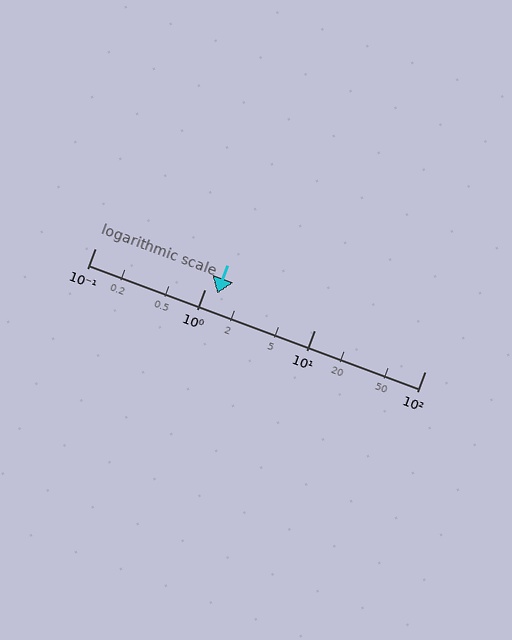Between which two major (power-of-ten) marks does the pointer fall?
The pointer is between 1 and 10.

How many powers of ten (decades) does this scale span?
The scale spans 3 decades, from 0.1 to 100.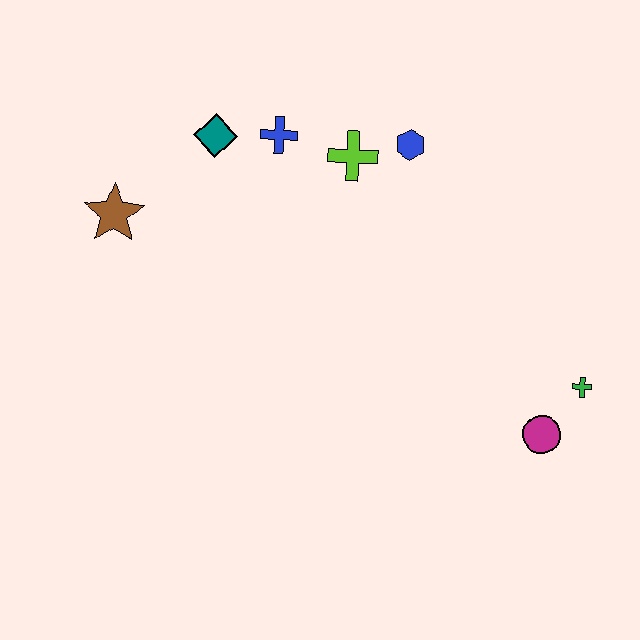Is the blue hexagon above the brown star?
Yes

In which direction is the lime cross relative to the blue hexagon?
The lime cross is to the left of the blue hexagon.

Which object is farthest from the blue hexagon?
The magenta circle is farthest from the blue hexagon.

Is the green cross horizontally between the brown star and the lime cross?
No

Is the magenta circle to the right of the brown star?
Yes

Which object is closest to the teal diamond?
The blue cross is closest to the teal diamond.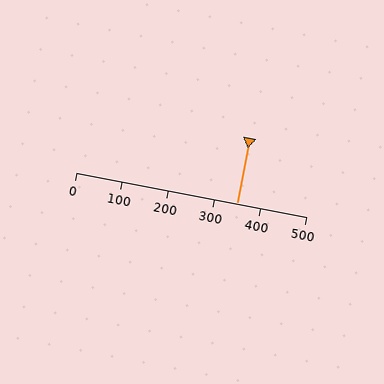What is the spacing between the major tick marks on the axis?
The major ticks are spaced 100 apart.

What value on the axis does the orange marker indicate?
The marker indicates approximately 350.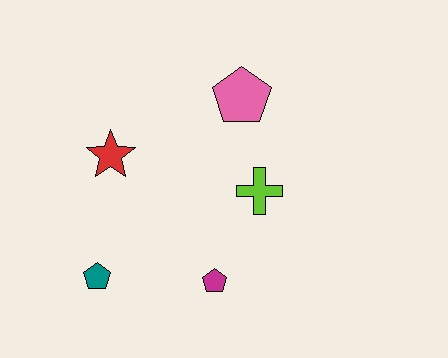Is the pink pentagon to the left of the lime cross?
Yes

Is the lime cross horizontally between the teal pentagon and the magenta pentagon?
No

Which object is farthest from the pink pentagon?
The teal pentagon is farthest from the pink pentagon.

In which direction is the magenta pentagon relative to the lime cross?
The magenta pentagon is below the lime cross.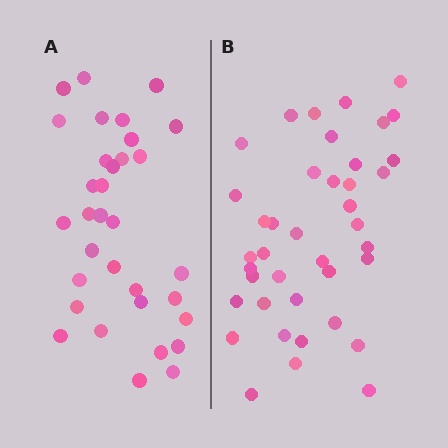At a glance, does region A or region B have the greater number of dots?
Region B (the right region) has more dots.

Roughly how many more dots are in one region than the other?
Region B has roughly 8 or so more dots than region A.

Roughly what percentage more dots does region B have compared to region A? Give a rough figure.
About 20% more.